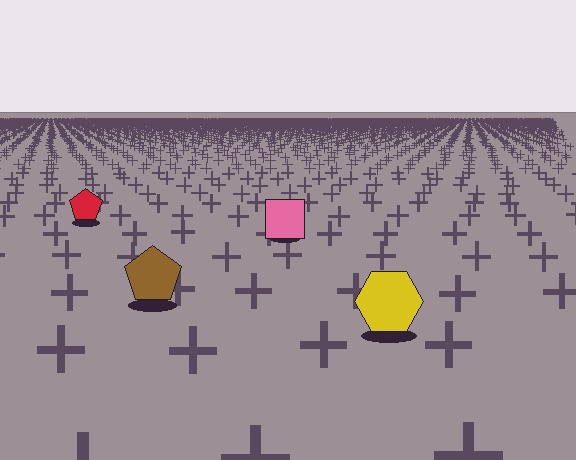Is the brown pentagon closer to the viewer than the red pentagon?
Yes. The brown pentagon is closer — you can tell from the texture gradient: the ground texture is coarser near it.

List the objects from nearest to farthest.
From nearest to farthest: the yellow hexagon, the brown pentagon, the pink square, the red pentagon.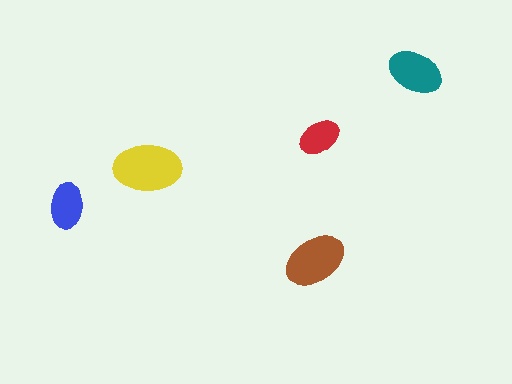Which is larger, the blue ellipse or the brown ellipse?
The brown one.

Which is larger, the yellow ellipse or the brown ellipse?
The yellow one.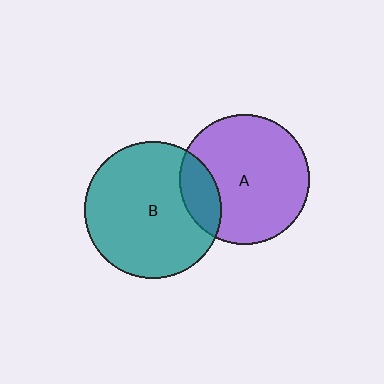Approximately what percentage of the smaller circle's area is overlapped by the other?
Approximately 20%.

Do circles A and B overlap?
Yes.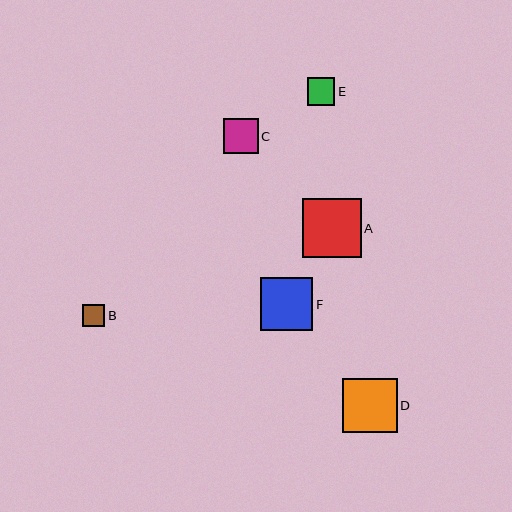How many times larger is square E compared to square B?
Square E is approximately 1.3 times the size of square B.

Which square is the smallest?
Square B is the smallest with a size of approximately 22 pixels.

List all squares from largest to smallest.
From largest to smallest: A, D, F, C, E, B.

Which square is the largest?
Square A is the largest with a size of approximately 59 pixels.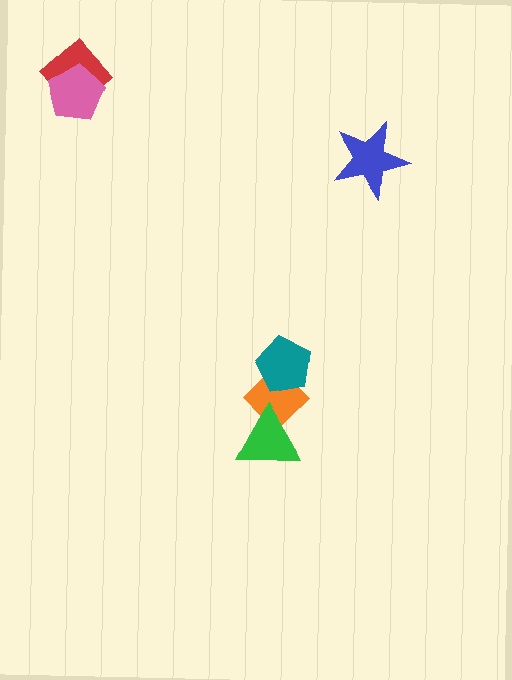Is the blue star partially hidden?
No, no other shape covers it.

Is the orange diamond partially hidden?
Yes, it is partially covered by another shape.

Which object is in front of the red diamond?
The pink pentagon is in front of the red diamond.